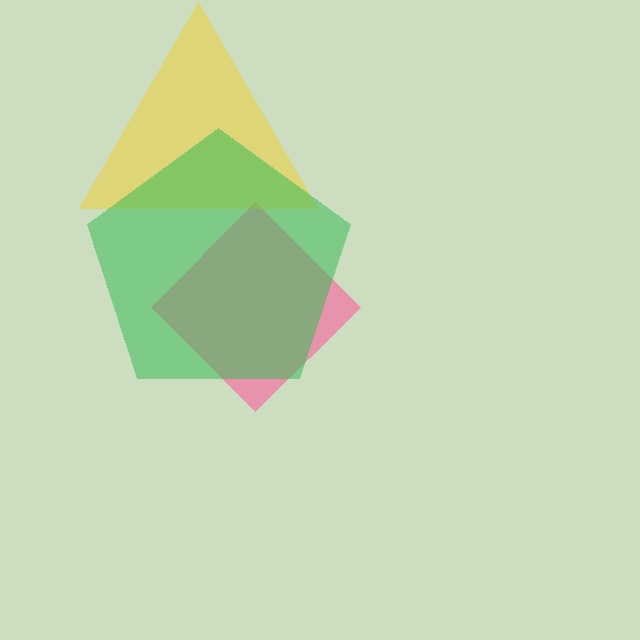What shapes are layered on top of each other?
The layered shapes are: a pink diamond, a yellow triangle, a green pentagon.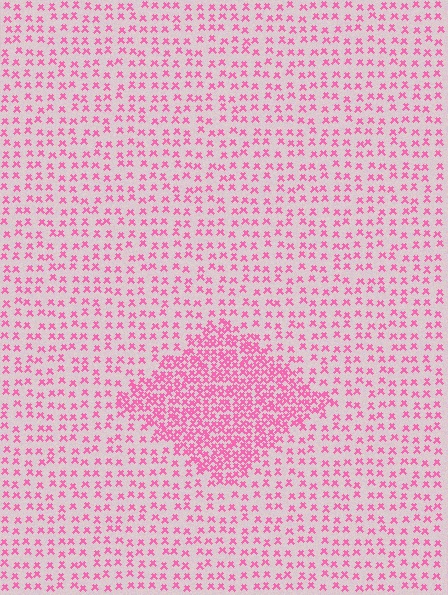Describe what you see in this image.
The image contains small pink elements arranged at two different densities. A diamond-shaped region is visible where the elements are more densely packed than the surrounding area.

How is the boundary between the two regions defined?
The boundary is defined by a change in element density (approximately 2.5x ratio). All elements are the same color, size, and shape.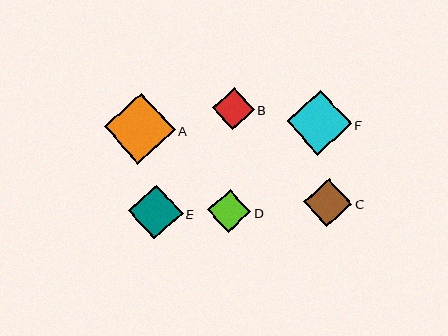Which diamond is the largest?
Diamond A is the largest with a size of approximately 71 pixels.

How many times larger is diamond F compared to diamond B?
Diamond F is approximately 1.5 times the size of diamond B.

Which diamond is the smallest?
Diamond B is the smallest with a size of approximately 42 pixels.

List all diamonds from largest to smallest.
From largest to smallest: A, F, E, C, D, B.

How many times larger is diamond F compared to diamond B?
Diamond F is approximately 1.5 times the size of diamond B.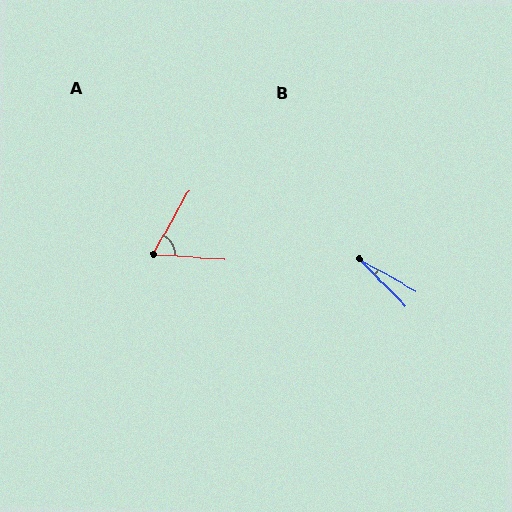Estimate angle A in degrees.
Approximately 64 degrees.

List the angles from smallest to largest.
B (17°), A (64°).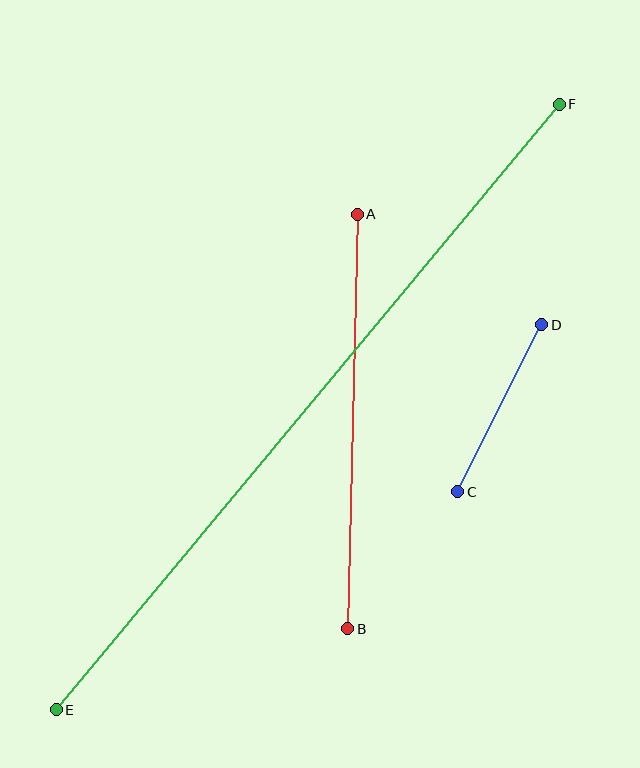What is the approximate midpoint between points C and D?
The midpoint is at approximately (500, 408) pixels.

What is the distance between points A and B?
The distance is approximately 415 pixels.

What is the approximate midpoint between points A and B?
The midpoint is at approximately (352, 422) pixels.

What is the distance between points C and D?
The distance is approximately 187 pixels.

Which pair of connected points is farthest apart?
Points E and F are farthest apart.